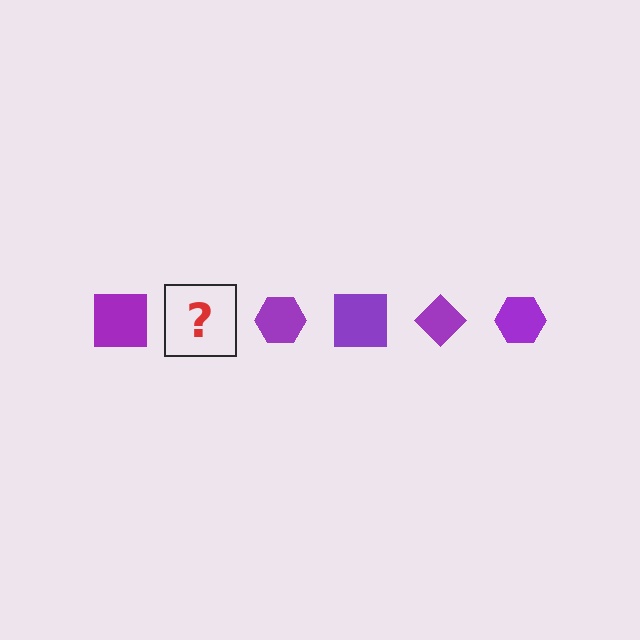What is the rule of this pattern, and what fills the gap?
The rule is that the pattern cycles through square, diamond, hexagon shapes in purple. The gap should be filled with a purple diamond.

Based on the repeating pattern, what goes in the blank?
The blank should be a purple diamond.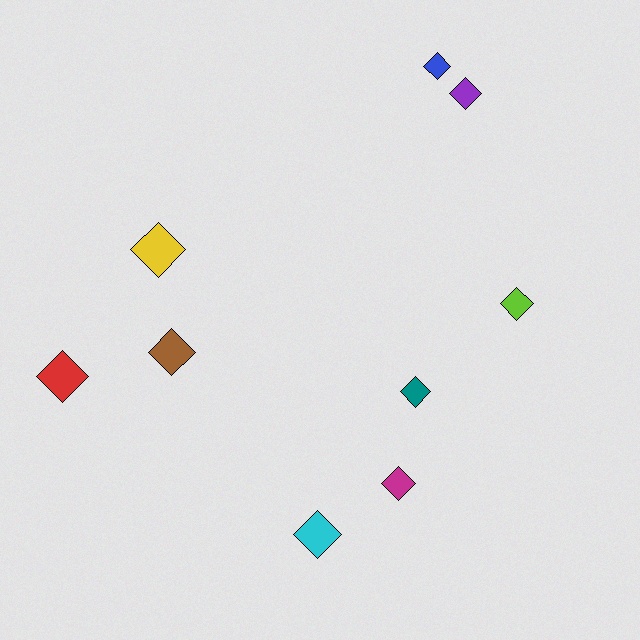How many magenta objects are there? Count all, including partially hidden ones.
There is 1 magenta object.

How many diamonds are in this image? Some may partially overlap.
There are 9 diamonds.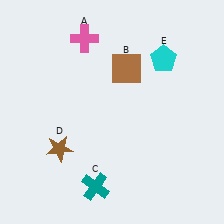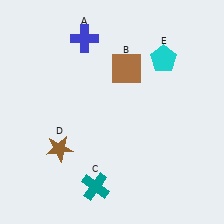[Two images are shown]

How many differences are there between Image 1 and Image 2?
There is 1 difference between the two images.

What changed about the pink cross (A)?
In Image 1, A is pink. In Image 2, it changed to blue.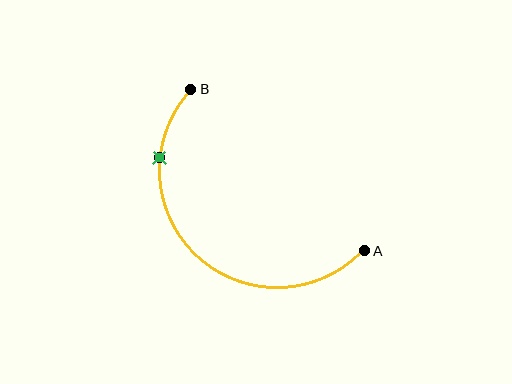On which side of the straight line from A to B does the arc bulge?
The arc bulges below and to the left of the straight line connecting A and B.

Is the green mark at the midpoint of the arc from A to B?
No. The green mark lies on the arc but is closer to endpoint B. The arc midpoint would be at the point on the curve equidistant along the arc from both A and B.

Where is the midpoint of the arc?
The arc midpoint is the point on the curve farthest from the straight line joining A and B. It sits below and to the left of that line.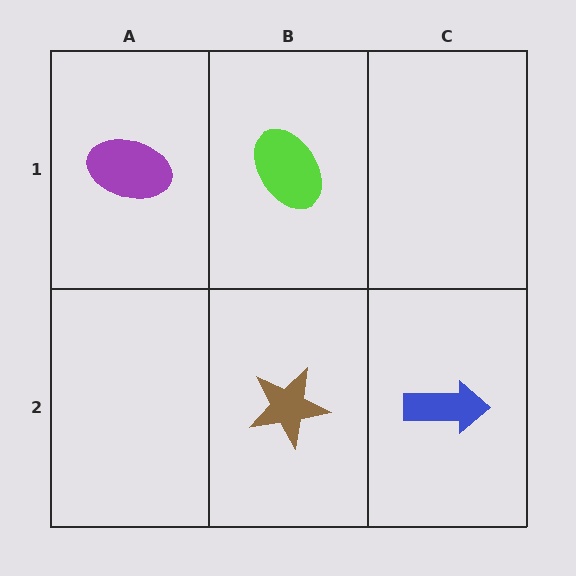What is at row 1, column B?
A lime ellipse.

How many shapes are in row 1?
2 shapes.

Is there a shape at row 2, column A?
No, that cell is empty.